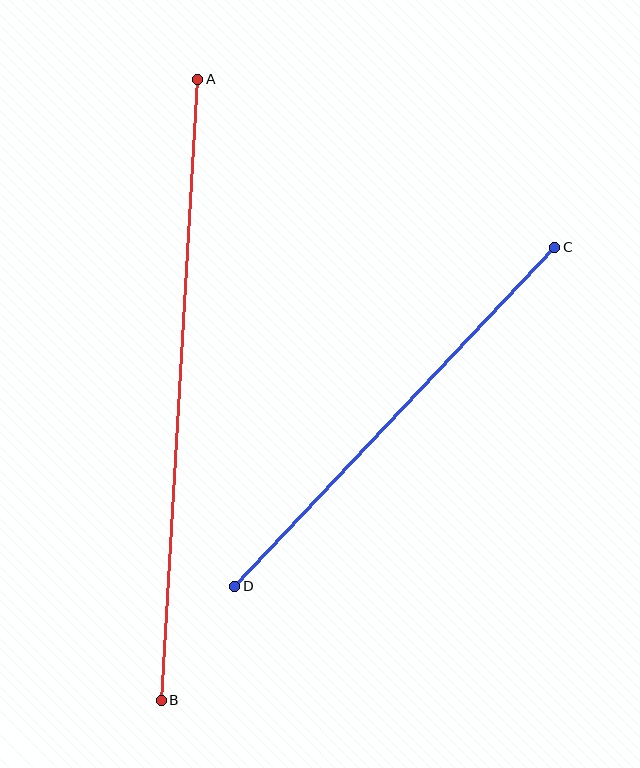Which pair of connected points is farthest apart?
Points A and B are farthest apart.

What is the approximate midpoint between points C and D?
The midpoint is at approximately (395, 417) pixels.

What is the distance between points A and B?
The distance is approximately 622 pixels.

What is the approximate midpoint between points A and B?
The midpoint is at approximately (179, 390) pixels.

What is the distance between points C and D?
The distance is approximately 466 pixels.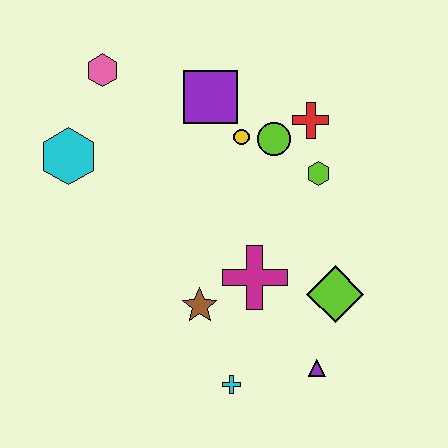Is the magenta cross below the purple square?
Yes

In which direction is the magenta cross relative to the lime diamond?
The magenta cross is to the left of the lime diamond.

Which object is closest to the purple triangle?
The lime diamond is closest to the purple triangle.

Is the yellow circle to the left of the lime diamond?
Yes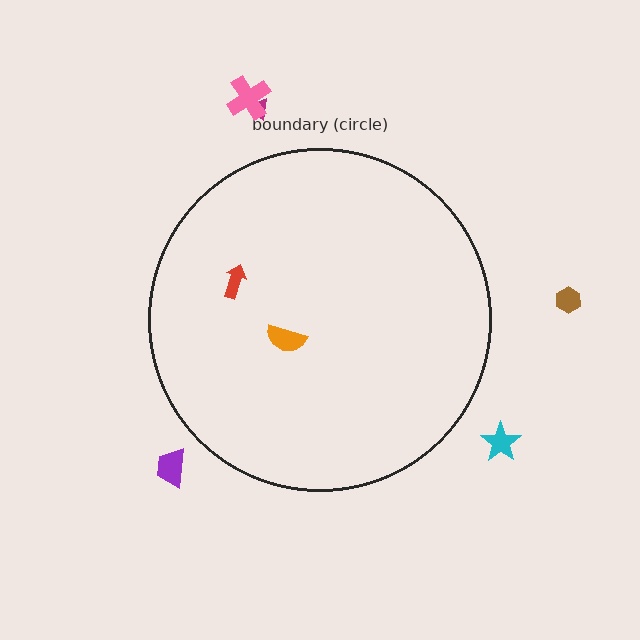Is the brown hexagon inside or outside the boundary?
Outside.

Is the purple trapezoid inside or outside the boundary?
Outside.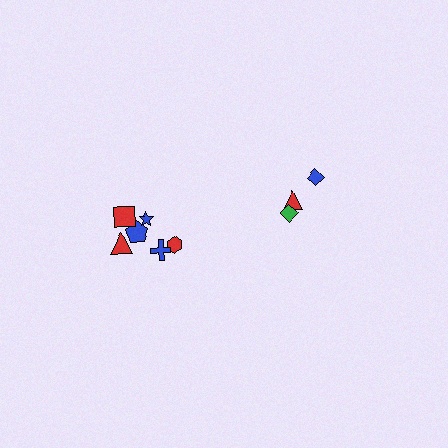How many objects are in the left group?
There are 6 objects.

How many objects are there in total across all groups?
There are 9 objects.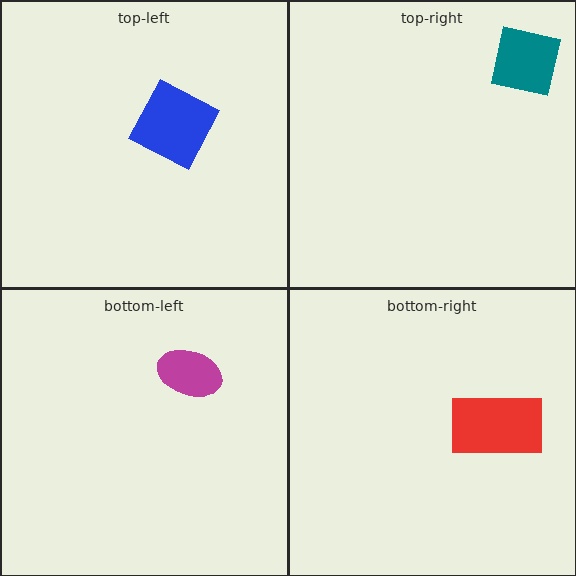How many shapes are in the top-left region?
1.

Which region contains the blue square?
The top-left region.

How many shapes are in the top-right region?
1.